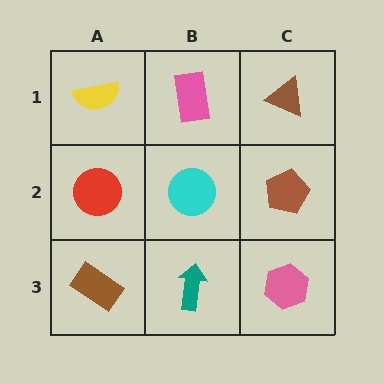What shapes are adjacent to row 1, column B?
A cyan circle (row 2, column B), a yellow semicircle (row 1, column A), a brown triangle (row 1, column C).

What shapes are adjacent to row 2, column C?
A brown triangle (row 1, column C), a pink hexagon (row 3, column C), a cyan circle (row 2, column B).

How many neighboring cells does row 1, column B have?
3.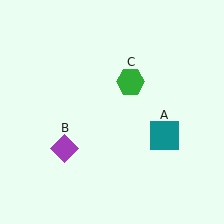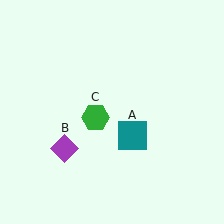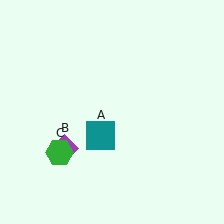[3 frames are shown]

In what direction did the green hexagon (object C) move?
The green hexagon (object C) moved down and to the left.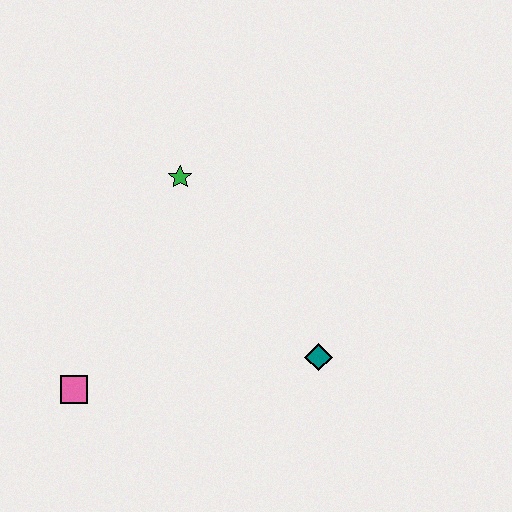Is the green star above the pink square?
Yes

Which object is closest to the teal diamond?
The green star is closest to the teal diamond.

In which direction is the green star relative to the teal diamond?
The green star is above the teal diamond.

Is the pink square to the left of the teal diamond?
Yes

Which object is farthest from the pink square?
The teal diamond is farthest from the pink square.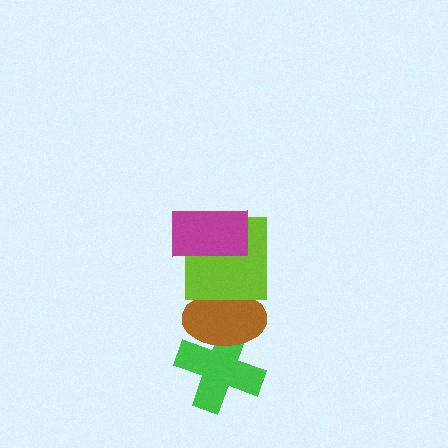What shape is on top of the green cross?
The brown ellipse is on top of the green cross.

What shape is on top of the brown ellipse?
The lime square is on top of the brown ellipse.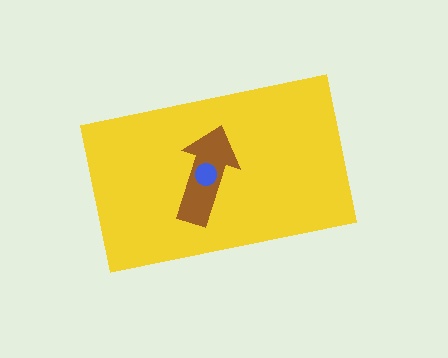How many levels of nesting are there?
3.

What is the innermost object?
The blue circle.